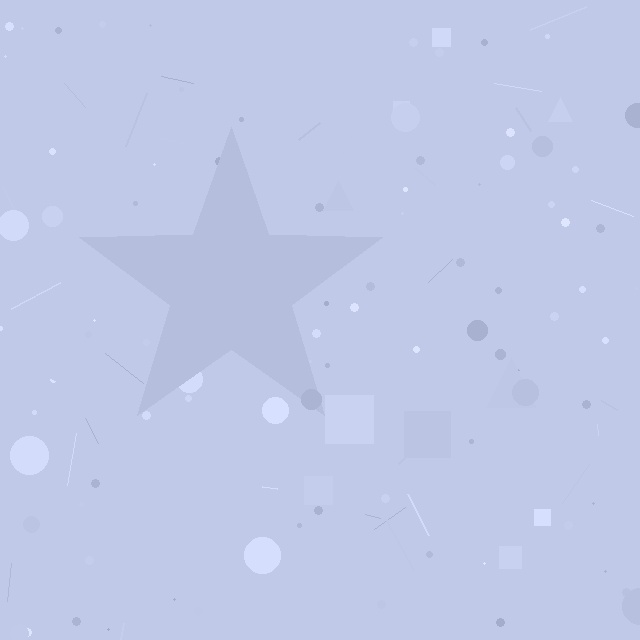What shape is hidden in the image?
A star is hidden in the image.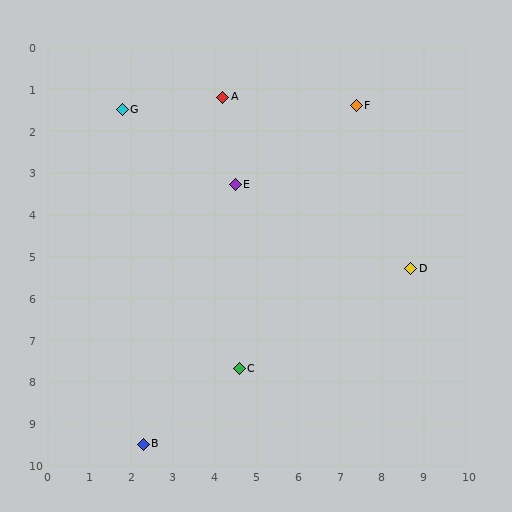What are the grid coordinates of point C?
Point C is at approximately (4.6, 7.7).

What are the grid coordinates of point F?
Point F is at approximately (7.4, 1.4).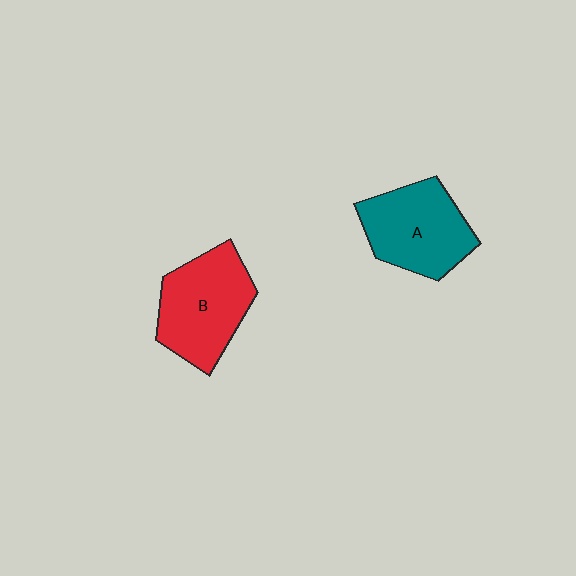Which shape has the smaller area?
Shape A (teal).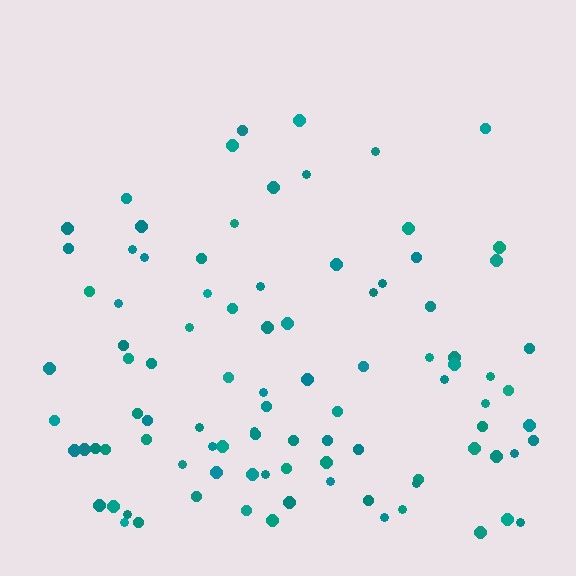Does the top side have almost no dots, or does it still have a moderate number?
Still a moderate number, just noticeably fewer than the bottom.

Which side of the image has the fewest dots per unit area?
The top.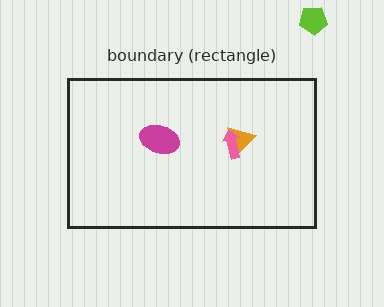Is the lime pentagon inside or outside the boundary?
Outside.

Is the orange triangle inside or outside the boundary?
Inside.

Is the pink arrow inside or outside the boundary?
Inside.